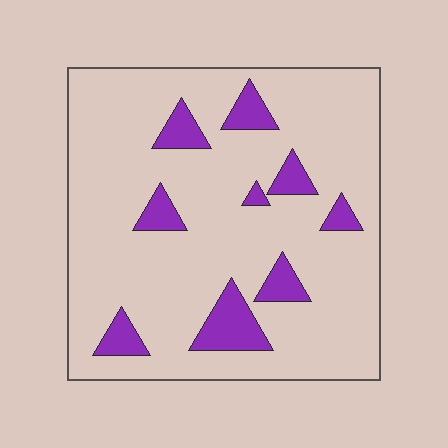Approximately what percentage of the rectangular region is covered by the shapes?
Approximately 15%.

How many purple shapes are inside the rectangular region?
9.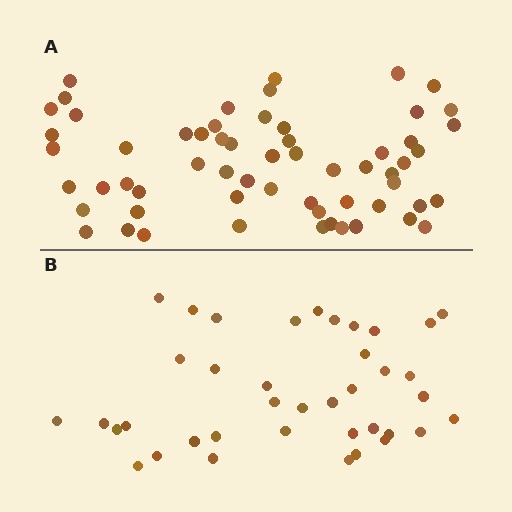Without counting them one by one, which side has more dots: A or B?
Region A (the top region) has more dots.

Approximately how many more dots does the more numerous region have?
Region A has approximately 20 more dots than region B.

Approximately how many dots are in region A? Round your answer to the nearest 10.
About 60 dots.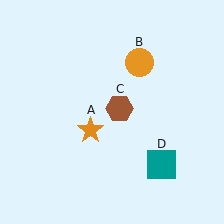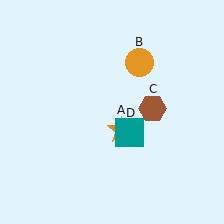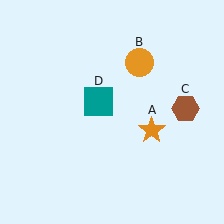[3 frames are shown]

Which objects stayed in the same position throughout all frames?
Orange circle (object B) remained stationary.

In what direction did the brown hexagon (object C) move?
The brown hexagon (object C) moved right.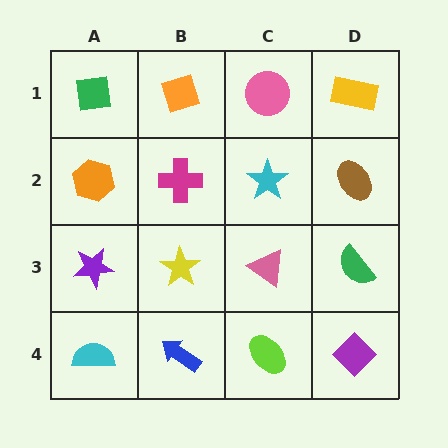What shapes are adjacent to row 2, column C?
A pink circle (row 1, column C), a pink triangle (row 3, column C), a magenta cross (row 2, column B), a brown ellipse (row 2, column D).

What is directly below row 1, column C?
A cyan star.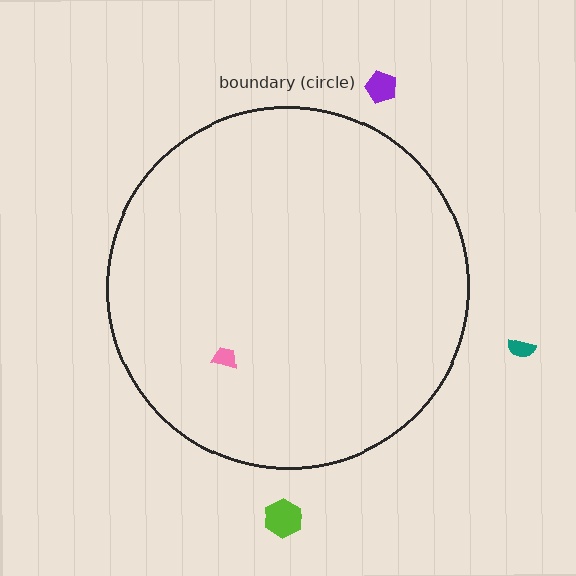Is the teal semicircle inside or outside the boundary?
Outside.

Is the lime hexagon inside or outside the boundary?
Outside.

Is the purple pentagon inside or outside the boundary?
Outside.